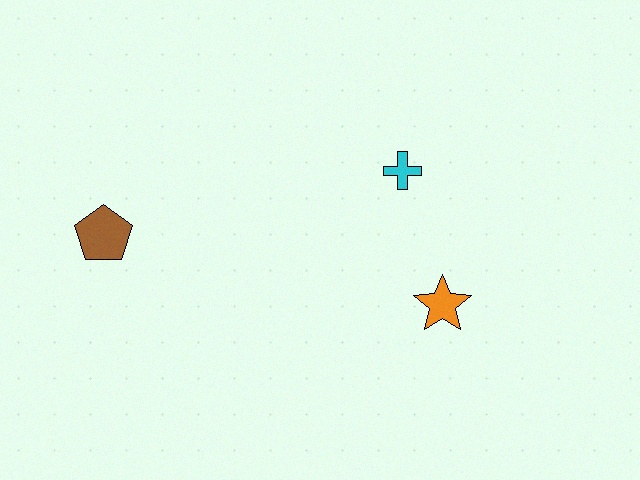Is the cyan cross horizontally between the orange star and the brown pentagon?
Yes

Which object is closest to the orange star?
The cyan cross is closest to the orange star.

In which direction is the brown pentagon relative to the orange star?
The brown pentagon is to the left of the orange star.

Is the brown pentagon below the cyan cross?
Yes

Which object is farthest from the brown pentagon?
The orange star is farthest from the brown pentagon.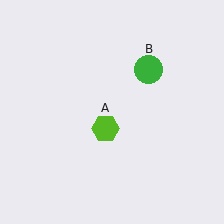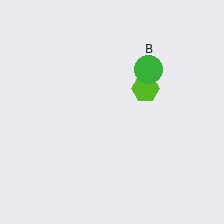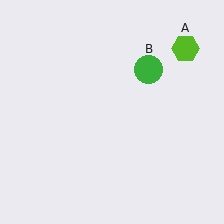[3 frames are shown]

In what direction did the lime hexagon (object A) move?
The lime hexagon (object A) moved up and to the right.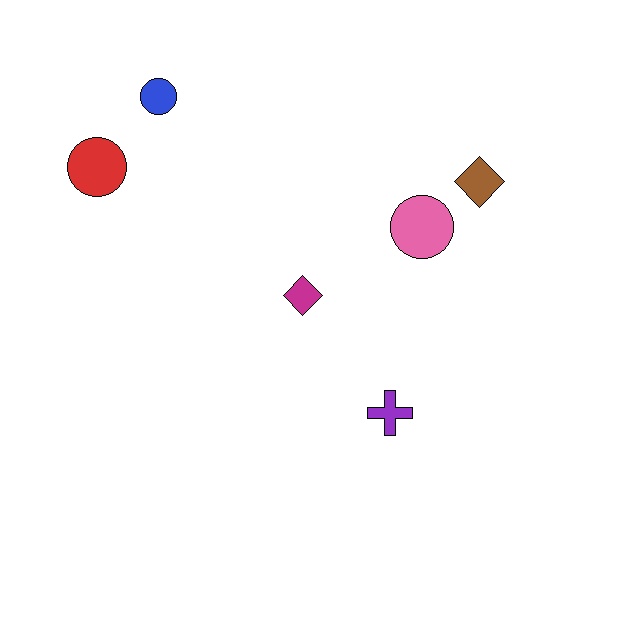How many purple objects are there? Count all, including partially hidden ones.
There is 1 purple object.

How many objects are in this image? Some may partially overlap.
There are 6 objects.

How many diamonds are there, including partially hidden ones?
There are 2 diamonds.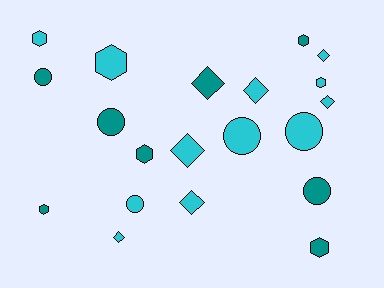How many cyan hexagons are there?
There are 3 cyan hexagons.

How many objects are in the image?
There are 20 objects.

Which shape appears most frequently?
Hexagon, with 7 objects.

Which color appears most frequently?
Cyan, with 12 objects.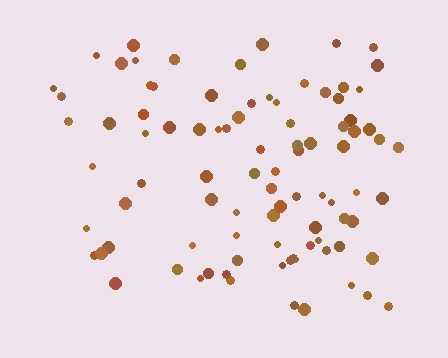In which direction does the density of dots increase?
From left to right, with the right side densest.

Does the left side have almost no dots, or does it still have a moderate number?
Still a moderate number, just noticeably fewer than the right.